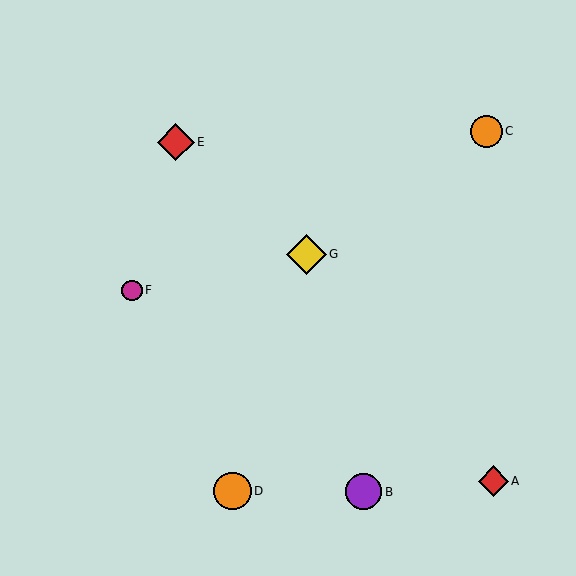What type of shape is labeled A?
Shape A is a red diamond.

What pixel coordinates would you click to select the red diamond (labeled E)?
Click at (176, 142) to select the red diamond E.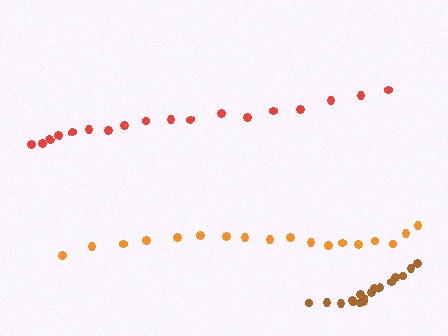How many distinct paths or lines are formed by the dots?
There are 3 distinct paths.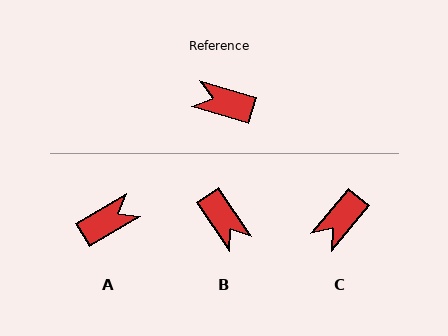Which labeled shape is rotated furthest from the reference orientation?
B, about 141 degrees away.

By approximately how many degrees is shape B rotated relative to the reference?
Approximately 141 degrees counter-clockwise.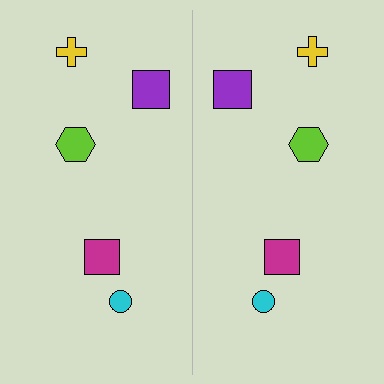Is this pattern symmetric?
Yes, this pattern has bilateral (reflection) symmetry.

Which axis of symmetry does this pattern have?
The pattern has a vertical axis of symmetry running through the center of the image.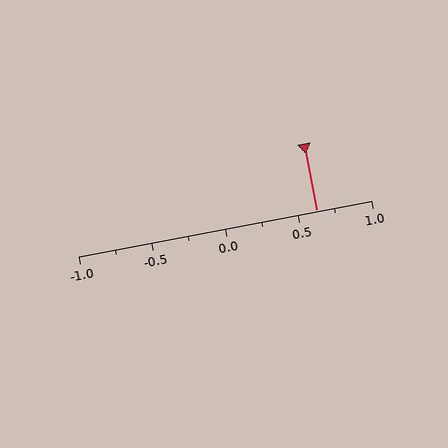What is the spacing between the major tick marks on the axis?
The major ticks are spaced 0.5 apart.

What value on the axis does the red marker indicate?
The marker indicates approximately 0.62.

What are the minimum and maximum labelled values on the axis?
The axis runs from -1.0 to 1.0.